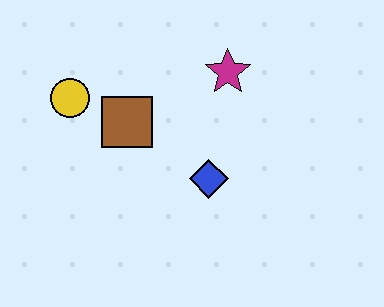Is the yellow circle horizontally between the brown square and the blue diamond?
No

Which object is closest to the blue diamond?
The brown square is closest to the blue diamond.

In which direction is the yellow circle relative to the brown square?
The yellow circle is to the left of the brown square.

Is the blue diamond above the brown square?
No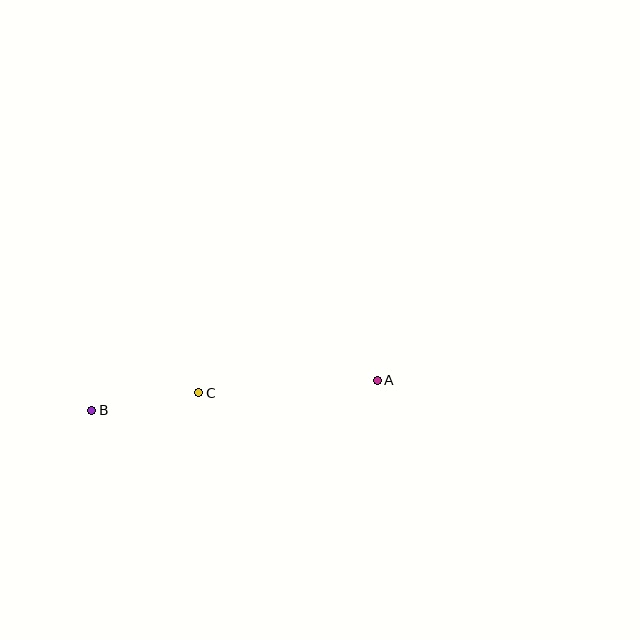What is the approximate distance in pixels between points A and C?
The distance between A and C is approximately 179 pixels.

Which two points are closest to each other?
Points B and C are closest to each other.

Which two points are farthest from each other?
Points A and B are farthest from each other.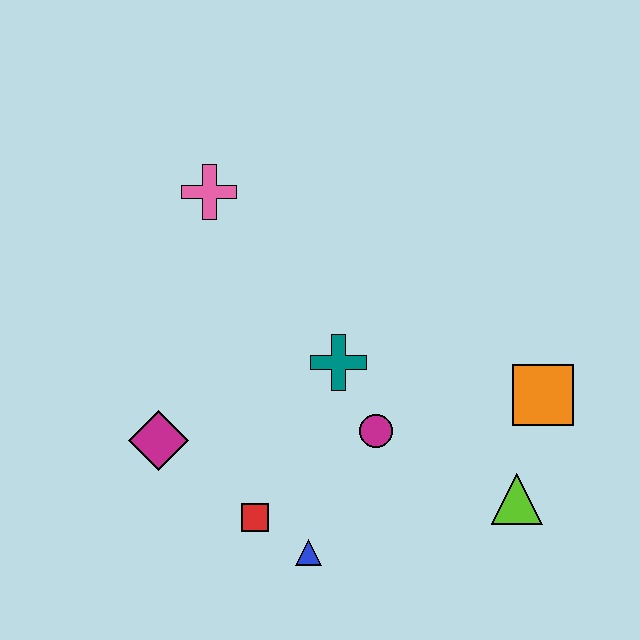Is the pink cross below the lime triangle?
No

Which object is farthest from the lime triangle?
The pink cross is farthest from the lime triangle.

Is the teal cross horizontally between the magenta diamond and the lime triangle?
Yes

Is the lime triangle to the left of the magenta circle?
No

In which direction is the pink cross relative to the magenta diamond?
The pink cross is above the magenta diamond.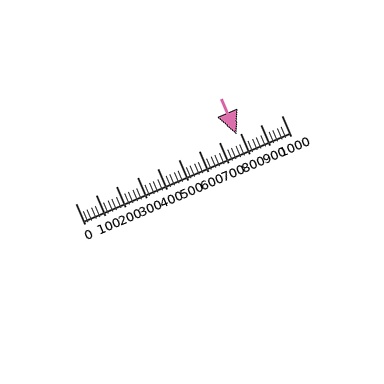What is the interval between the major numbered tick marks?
The major tick marks are spaced 100 units apart.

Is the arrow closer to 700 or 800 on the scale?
The arrow is closer to 800.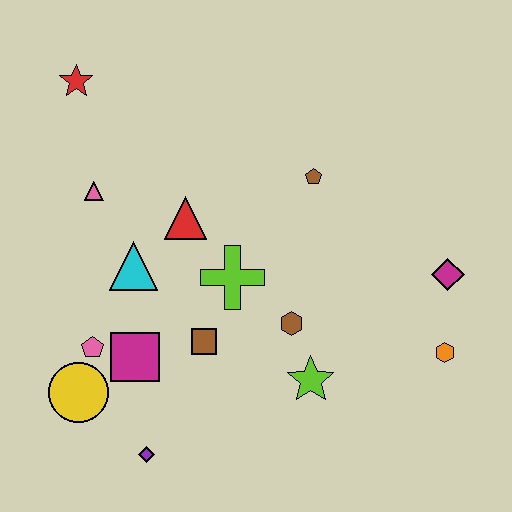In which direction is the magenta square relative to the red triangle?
The magenta square is below the red triangle.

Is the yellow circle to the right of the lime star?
No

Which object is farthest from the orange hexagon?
The red star is farthest from the orange hexagon.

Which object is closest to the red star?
The pink triangle is closest to the red star.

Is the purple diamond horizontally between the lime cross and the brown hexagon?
No